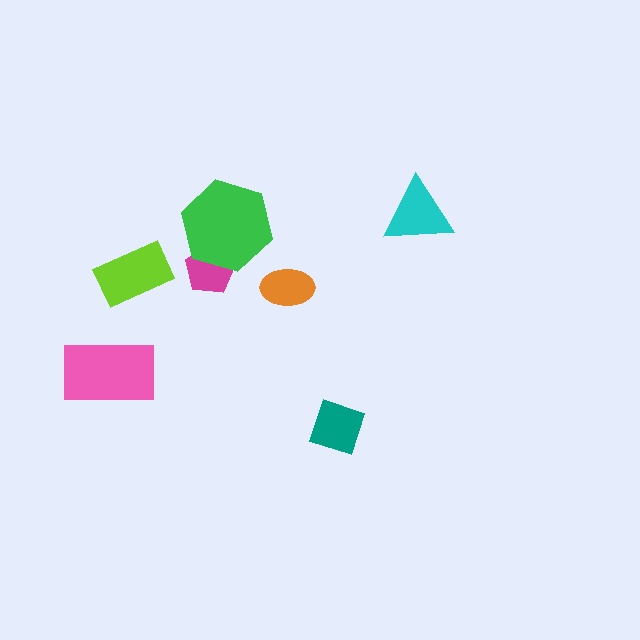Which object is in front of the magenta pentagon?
The green hexagon is in front of the magenta pentagon.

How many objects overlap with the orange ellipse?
0 objects overlap with the orange ellipse.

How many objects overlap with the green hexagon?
1 object overlaps with the green hexagon.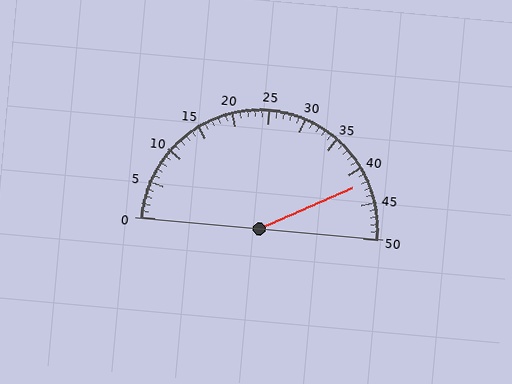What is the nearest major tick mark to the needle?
The nearest major tick mark is 40.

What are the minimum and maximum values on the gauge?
The gauge ranges from 0 to 50.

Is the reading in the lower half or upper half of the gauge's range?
The reading is in the upper half of the range (0 to 50).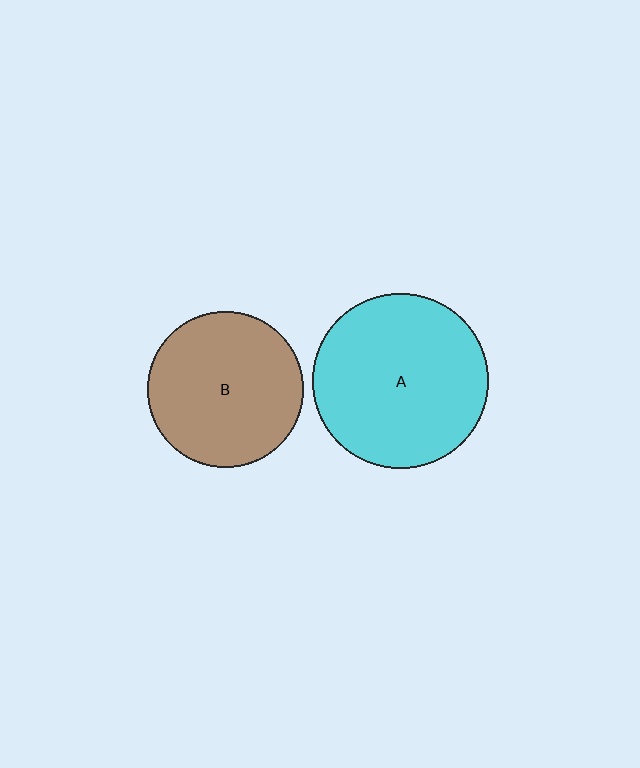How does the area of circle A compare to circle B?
Approximately 1.3 times.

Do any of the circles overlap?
No, none of the circles overlap.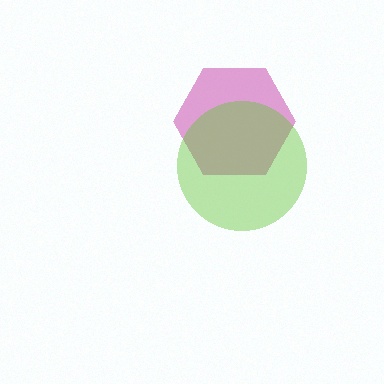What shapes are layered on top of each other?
The layered shapes are: a magenta hexagon, a lime circle.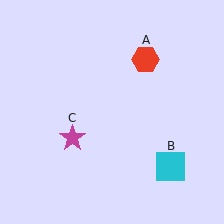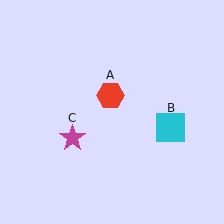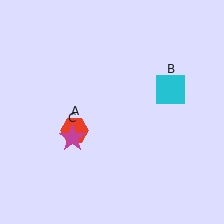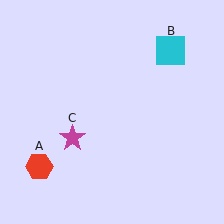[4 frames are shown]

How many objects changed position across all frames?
2 objects changed position: red hexagon (object A), cyan square (object B).